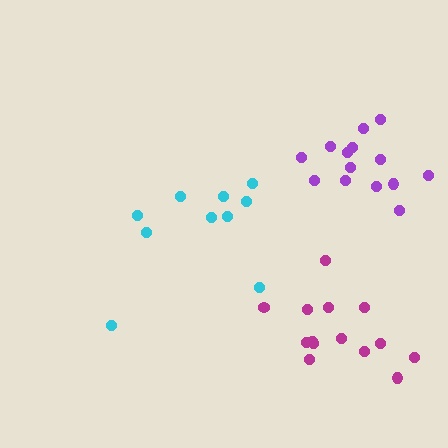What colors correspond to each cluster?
The clusters are colored: cyan, magenta, purple.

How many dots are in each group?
Group 1: 10 dots, Group 2: 14 dots, Group 3: 14 dots (38 total).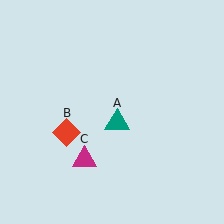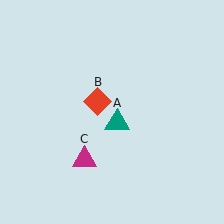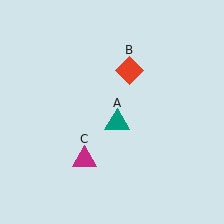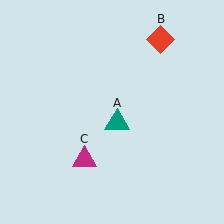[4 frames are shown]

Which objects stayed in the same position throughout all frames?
Teal triangle (object A) and magenta triangle (object C) remained stationary.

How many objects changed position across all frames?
1 object changed position: red diamond (object B).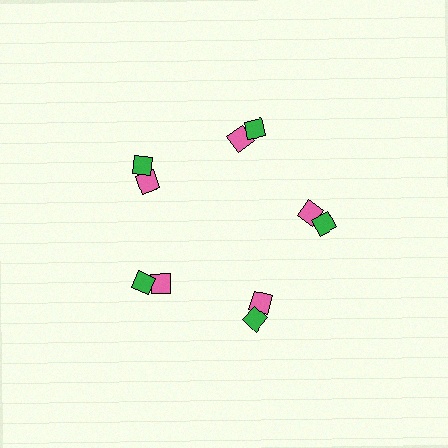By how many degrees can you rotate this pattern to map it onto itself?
The pattern maps onto itself every 72 degrees of rotation.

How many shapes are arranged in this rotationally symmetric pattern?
There are 10 shapes, arranged in 5 groups of 2.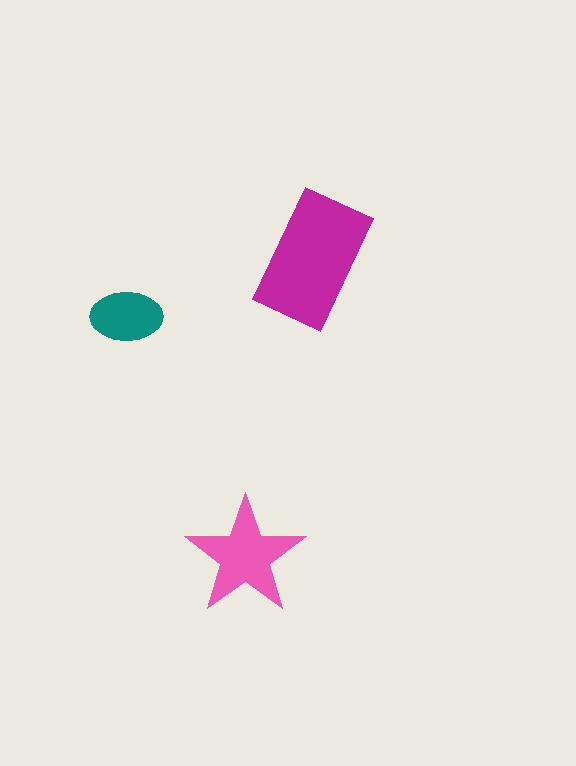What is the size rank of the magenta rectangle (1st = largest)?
1st.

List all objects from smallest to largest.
The teal ellipse, the pink star, the magenta rectangle.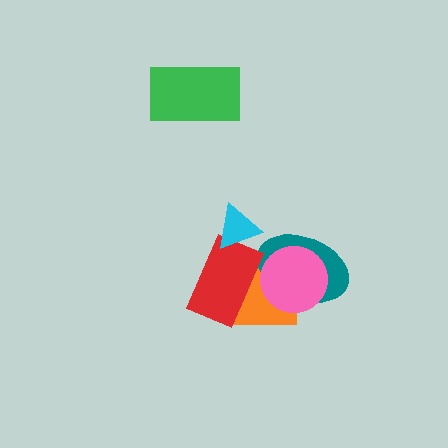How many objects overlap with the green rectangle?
0 objects overlap with the green rectangle.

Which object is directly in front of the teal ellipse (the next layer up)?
The pink circle is directly in front of the teal ellipse.